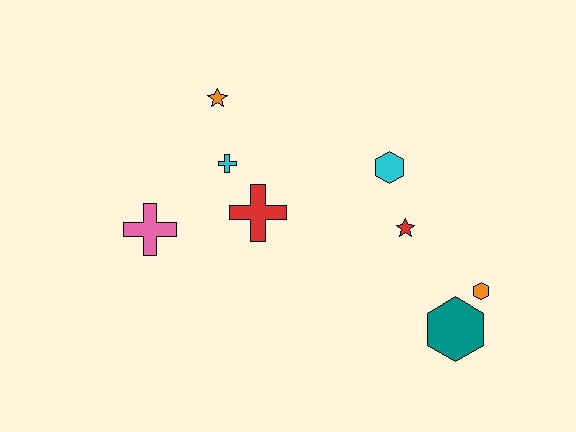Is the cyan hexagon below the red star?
No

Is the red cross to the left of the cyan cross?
No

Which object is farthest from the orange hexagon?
The pink cross is farthest from the orange hexagon.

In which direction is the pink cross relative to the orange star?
The pink cross is below the orange star.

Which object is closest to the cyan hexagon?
The red star is closest to the cyan hexagon.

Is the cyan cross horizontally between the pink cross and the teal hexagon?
Yes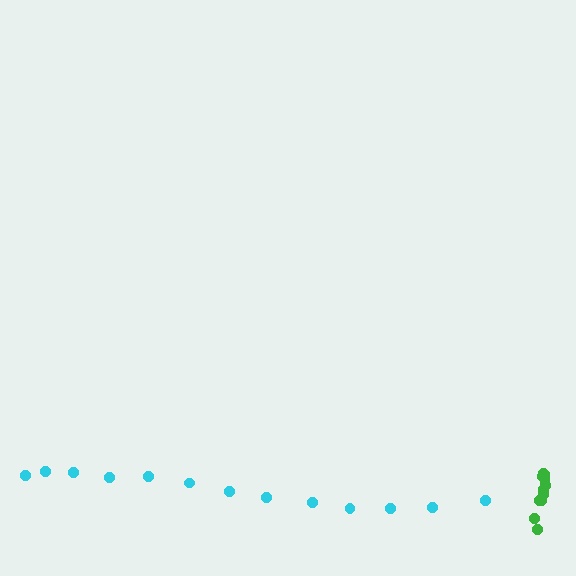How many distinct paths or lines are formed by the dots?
There are 2 distinct paths.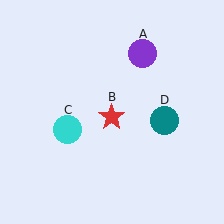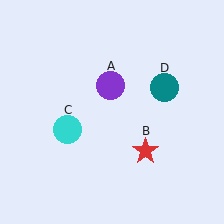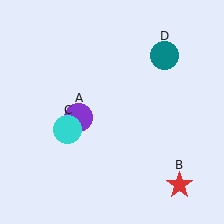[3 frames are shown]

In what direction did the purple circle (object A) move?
The purple circle (object A) moved down and to the left.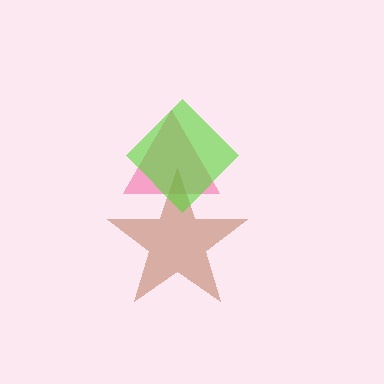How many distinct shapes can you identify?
There are 3 distinct shapes: a pink triangle, a brown star, a lime diamond.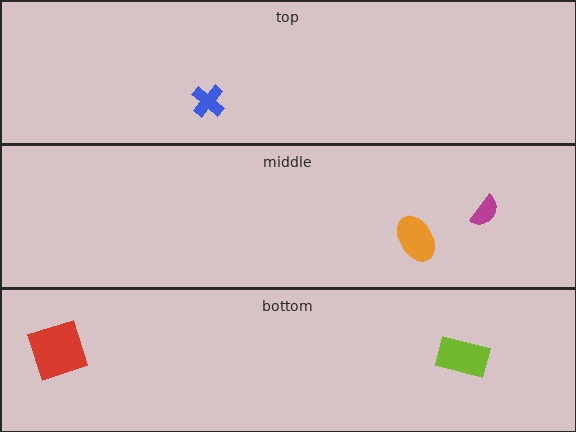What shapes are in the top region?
The blue cross.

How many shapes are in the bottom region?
2.